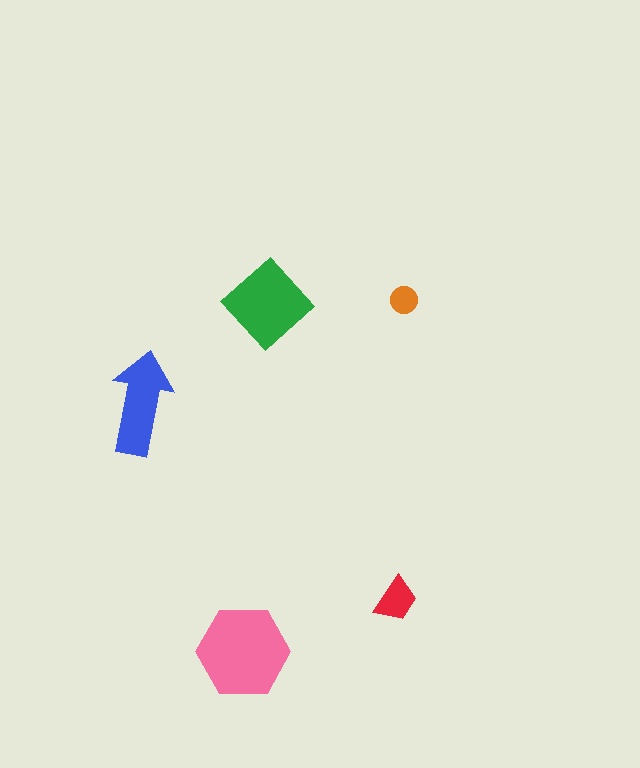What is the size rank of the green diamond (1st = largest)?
2nd.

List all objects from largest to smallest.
The pink hexagon, the green diamond, the blue arrow, the red trapezoid, the orange circle.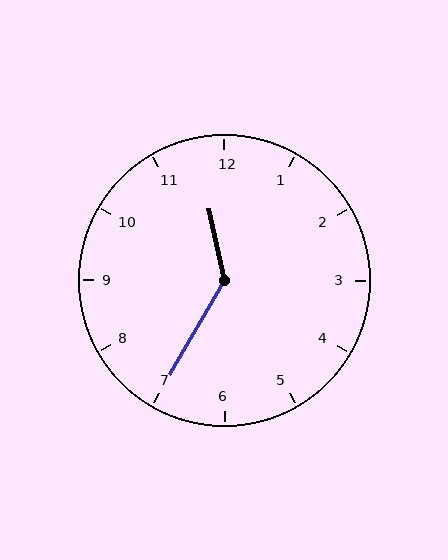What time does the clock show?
11:35.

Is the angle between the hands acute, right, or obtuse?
It is obtuse.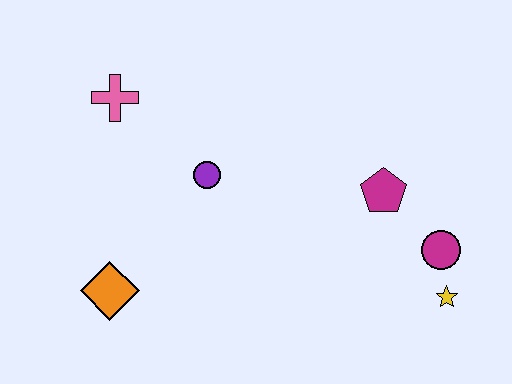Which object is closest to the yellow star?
The magenta circle is closest to the yellow star.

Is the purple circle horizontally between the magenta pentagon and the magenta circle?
No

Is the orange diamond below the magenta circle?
Yes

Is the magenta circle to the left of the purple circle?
No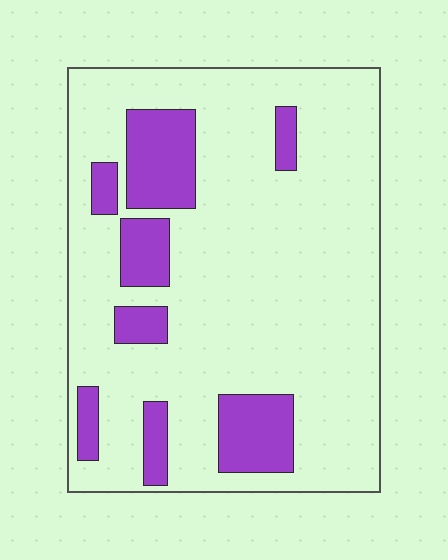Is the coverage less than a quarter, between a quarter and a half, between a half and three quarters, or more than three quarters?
Less than a quarter.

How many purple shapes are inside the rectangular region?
8.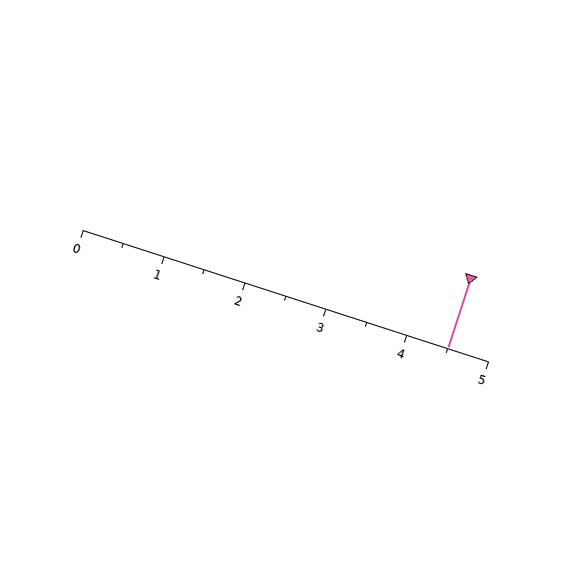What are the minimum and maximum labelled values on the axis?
The axis runs from 0 to 5.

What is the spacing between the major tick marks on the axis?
The major ticks are spaced 1 apart.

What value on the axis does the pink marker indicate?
The marker indicates approximately 4.5.